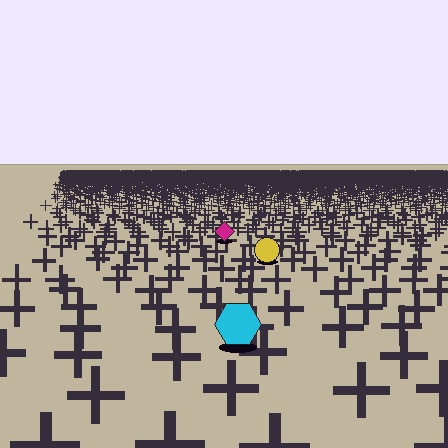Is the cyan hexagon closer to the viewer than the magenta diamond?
Yes. The cyan hexagon is closer — you can tell from the texture gradient: the ground texture is coarser near it.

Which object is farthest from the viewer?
The magenta diamond is farthest from the viewer. It appears smaller and the ground texture around it is denser.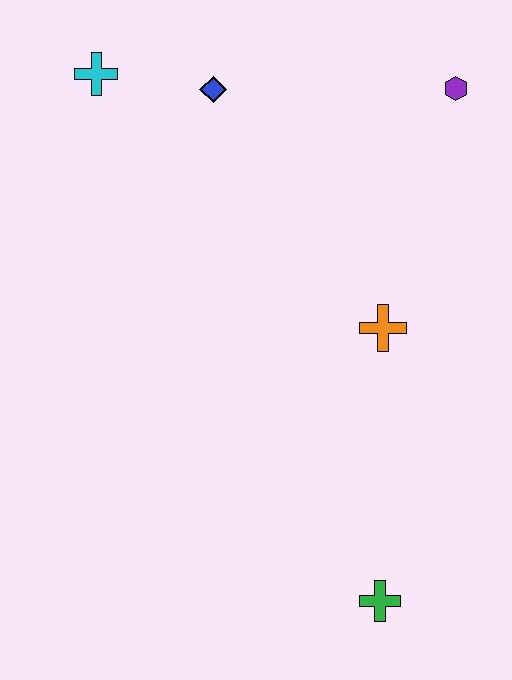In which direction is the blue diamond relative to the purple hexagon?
The blue diamond is to the left of the purple hexagon.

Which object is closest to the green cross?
The orange cross is closest to the green cross.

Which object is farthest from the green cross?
The cyan cross is farthest from the green cross.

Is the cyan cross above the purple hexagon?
Yes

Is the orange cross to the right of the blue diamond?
Yes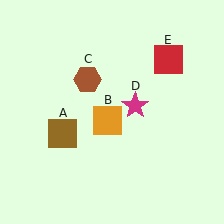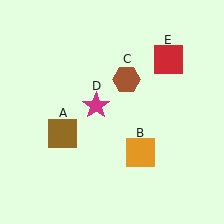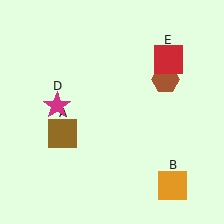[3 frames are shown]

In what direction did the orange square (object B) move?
The orange square (object B) moved down and to the right.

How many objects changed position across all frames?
3 objects changed position: orange square (object B), brown hexagon (object C), magenta star (object D).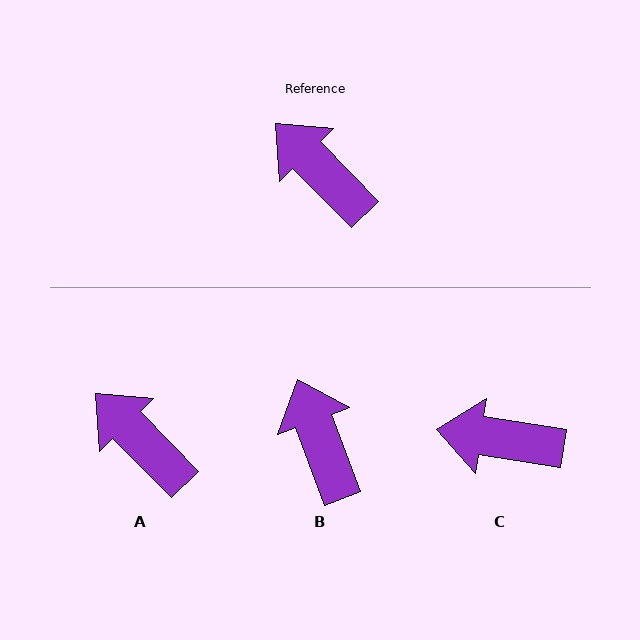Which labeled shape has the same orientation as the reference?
A.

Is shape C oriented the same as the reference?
No, it is off by about 37 degrees.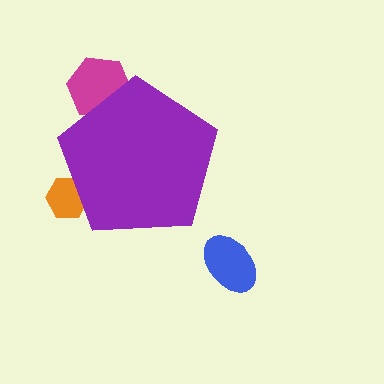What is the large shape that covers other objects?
A purple pentagon.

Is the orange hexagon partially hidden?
Yes, the orange hexagon is partially hidden behind the purple pentagon.